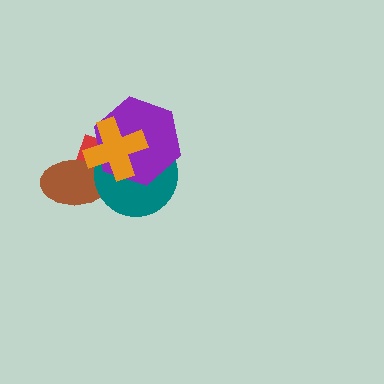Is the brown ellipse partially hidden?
Yes, it is partially covered by another shape.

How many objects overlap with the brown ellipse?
3 objects overlap with the brown ellipse.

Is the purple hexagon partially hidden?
Yes, it is partially covered by another shape.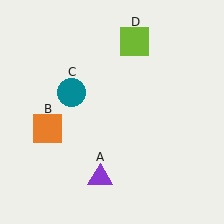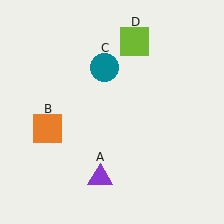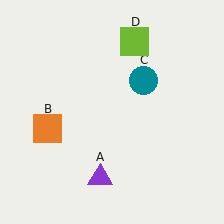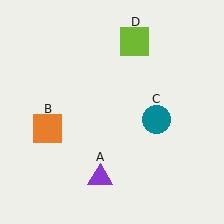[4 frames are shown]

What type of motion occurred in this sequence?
The teal circle (object C) rotated clockwise around the center of the scene.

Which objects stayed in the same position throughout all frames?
Purple triangle (object A) and orange square (object B) and lime square (object D) remained stationary.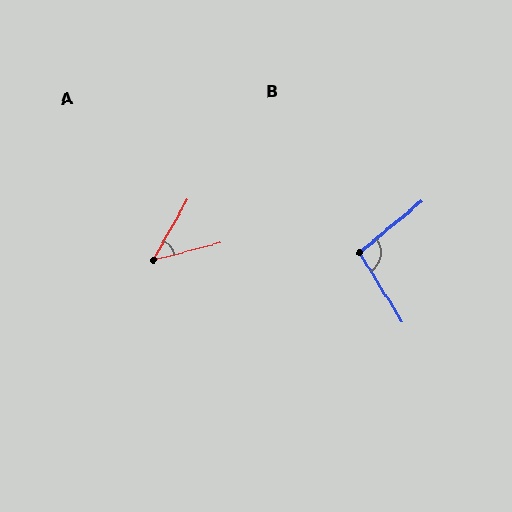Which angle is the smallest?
A, at approximately 45 degrees.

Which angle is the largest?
B, at approximately 98 degrees.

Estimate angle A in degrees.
Approximately 45 degrees.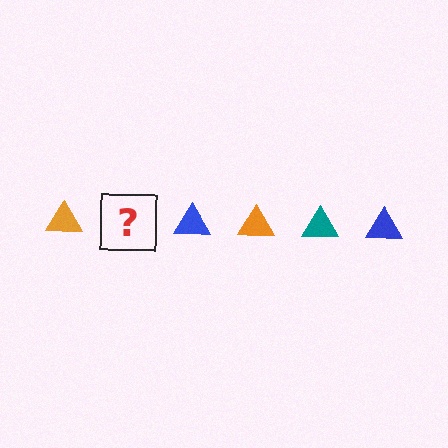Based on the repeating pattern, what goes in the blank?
The blank should be a teal triangle.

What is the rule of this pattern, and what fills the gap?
The rule is that the pattern cycles through orange, teal, blue triangles. The gap should be filled with a teal triangle.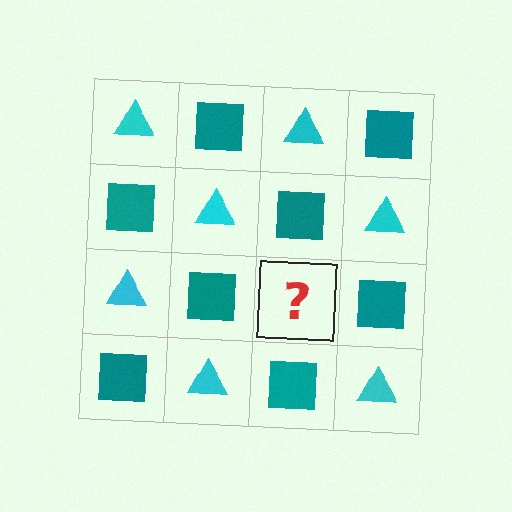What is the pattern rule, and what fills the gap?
The rule is that it alternates cyan triangle and teal square in a checkerboard pattern. The gap should be filled with a cyan triangle.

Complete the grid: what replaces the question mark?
The question mark should be replaced with a cyan triangle.